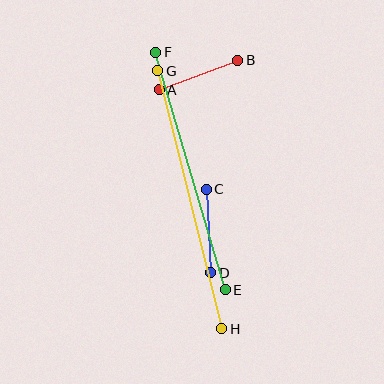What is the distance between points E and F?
The distance is approximately 247 pixels.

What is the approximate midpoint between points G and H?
The midpoint is at approximately (190, 200) pixels.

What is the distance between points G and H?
The distance is approximately 266 pixels.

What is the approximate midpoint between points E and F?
The midpoint is at approximately (190, 171) pixels.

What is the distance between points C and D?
The distance is approximately 84 pixels.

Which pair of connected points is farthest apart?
Points G and H are farthest apart.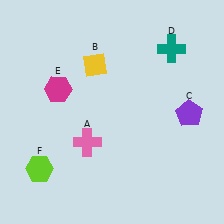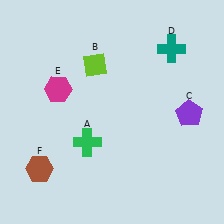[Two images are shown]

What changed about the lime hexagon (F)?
In Image 1, F is lime. In Image 2, it changed to brown.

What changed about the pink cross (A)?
In Image 1, A is pink. In Image 2, it changed to green.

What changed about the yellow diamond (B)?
In Image 1, B is yellow. In Image 2, it changed to lime.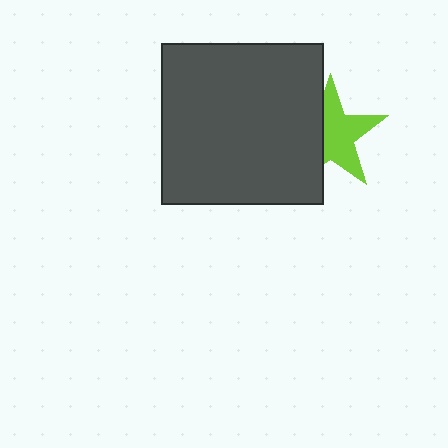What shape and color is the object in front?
The object in front is a dark gray square.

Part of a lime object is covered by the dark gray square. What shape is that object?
It is a star.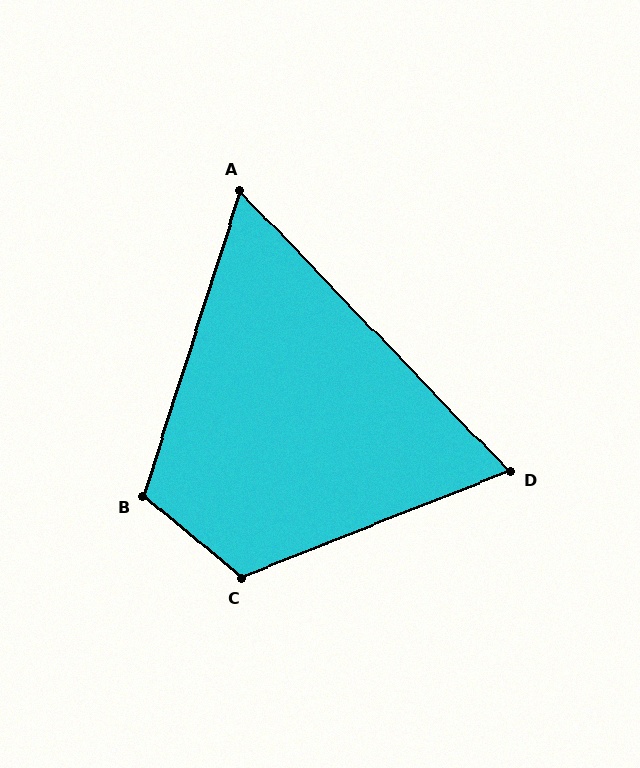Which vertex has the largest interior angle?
C, at approximately 118 degrees.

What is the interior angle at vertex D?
Approximately 68 degrees (acute).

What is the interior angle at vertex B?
Approximately 112 degrees (obtuse).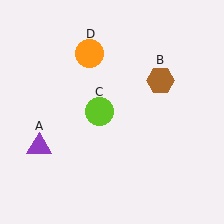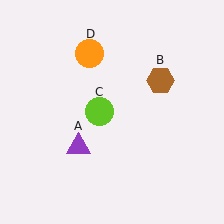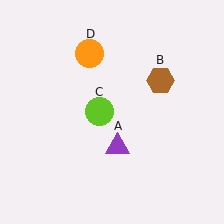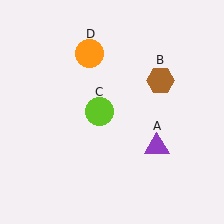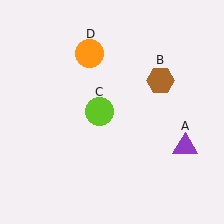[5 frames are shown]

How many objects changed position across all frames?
1 object changed position: purple triangle (object A).